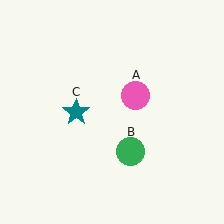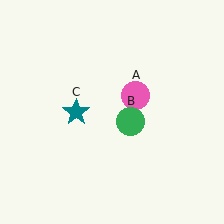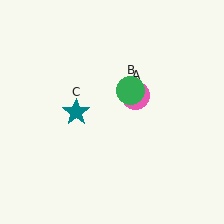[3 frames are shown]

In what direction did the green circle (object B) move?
The green circle (object B) moved up.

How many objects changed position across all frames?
1 object changed position: green circle (object B).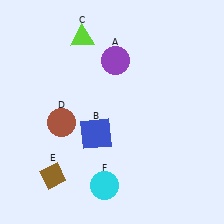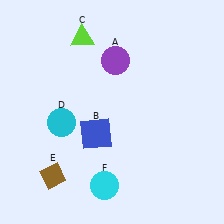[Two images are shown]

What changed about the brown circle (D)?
In Image 1, D is brown. In Image 2, it changed to cyan.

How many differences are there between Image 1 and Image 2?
There is 1 difference between the two images.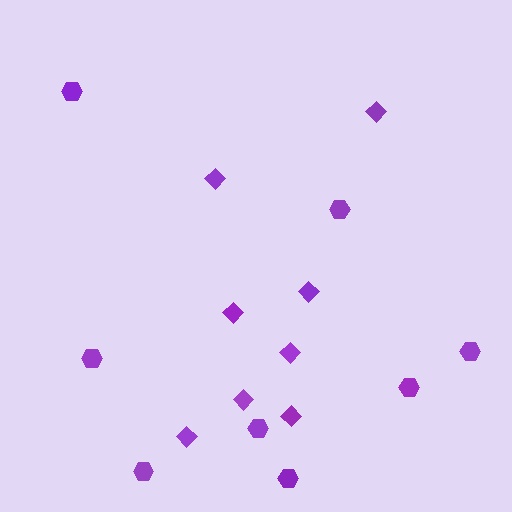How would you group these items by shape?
There are 2 groups: one group of hexagons (8) and one group of diamonds (8).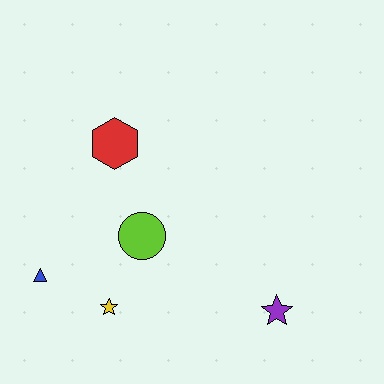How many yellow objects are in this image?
There is 1 yellow object.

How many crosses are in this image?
There are no crosses.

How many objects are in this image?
There are 5 objects.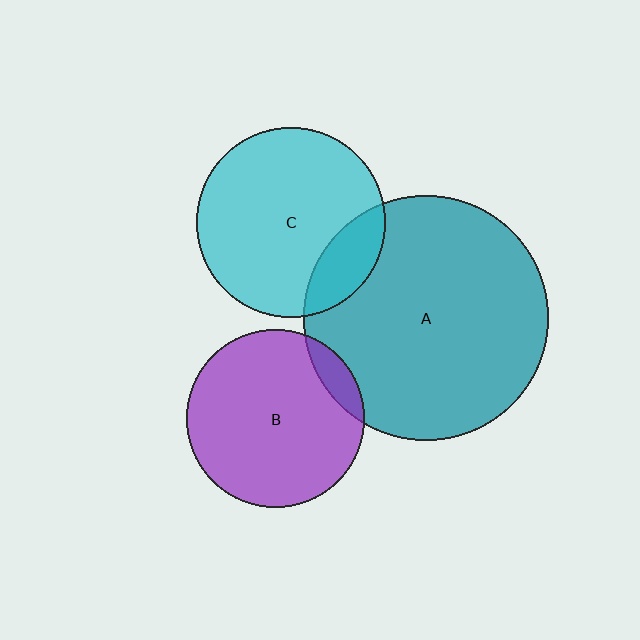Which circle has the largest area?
Circle A (teal).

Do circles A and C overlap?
Yes.